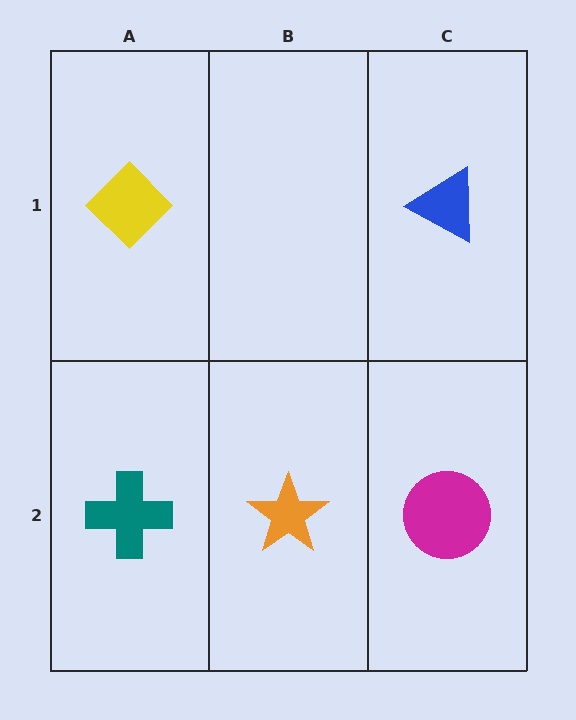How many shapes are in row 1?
2 shapes.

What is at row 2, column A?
A teal cross.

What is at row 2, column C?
A magenta circle.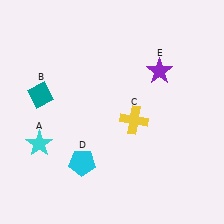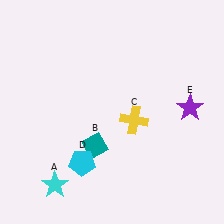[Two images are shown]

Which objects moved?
The objects that moved are: the cyan star (A), the teal diamond (B), the purple star (E).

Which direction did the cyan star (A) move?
The cyan star (A) moved down.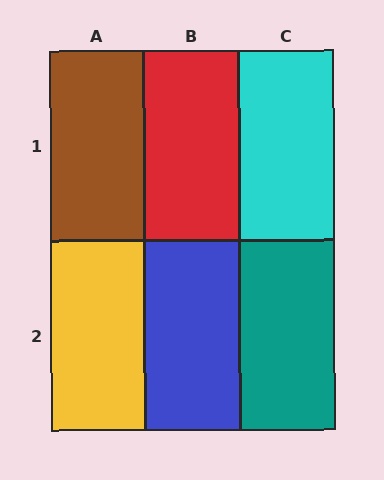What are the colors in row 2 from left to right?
Yellow, blue, teal.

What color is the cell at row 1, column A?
Brown.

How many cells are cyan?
1 cell is cyan.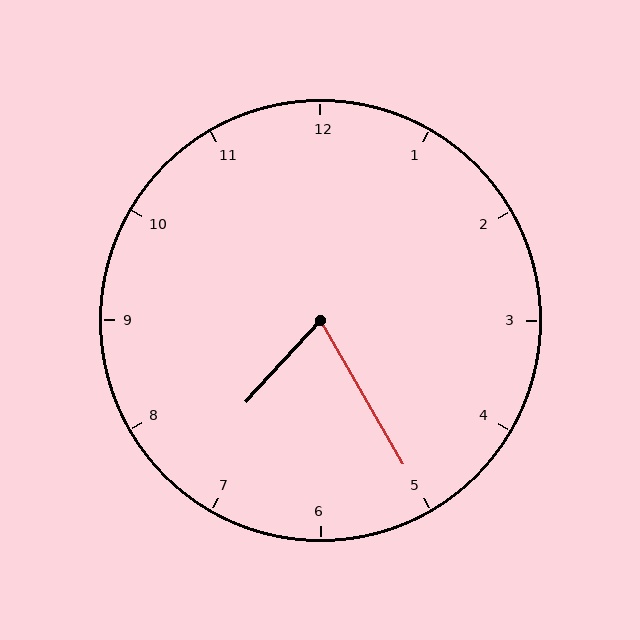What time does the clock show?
7:25.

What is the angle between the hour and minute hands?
Approximately 72 degrees.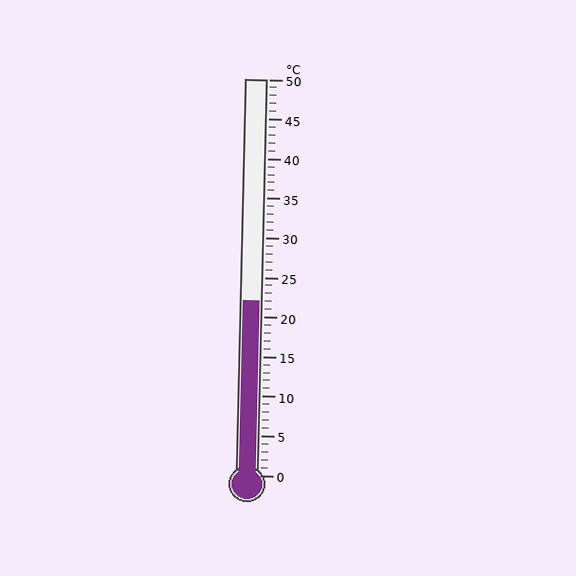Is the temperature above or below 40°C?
The temperature is below 40°C.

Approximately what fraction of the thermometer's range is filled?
The thermometer is filled to approximately 45% of its range.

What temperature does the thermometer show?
The thermometer shows approximately 22°C.